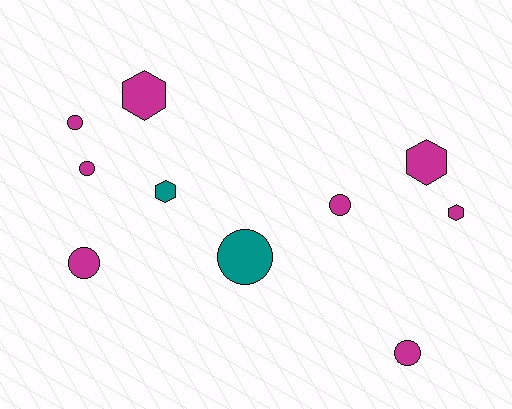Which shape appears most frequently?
Circle, with 6 objects.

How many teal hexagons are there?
There is 1 teal hexagon.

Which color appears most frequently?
Magenta, with 8 objects.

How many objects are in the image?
There are 10 objects.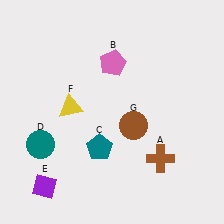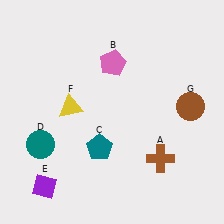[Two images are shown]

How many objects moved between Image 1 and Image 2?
1 object moved between the two images.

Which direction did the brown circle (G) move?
The brown circle (G) moved right.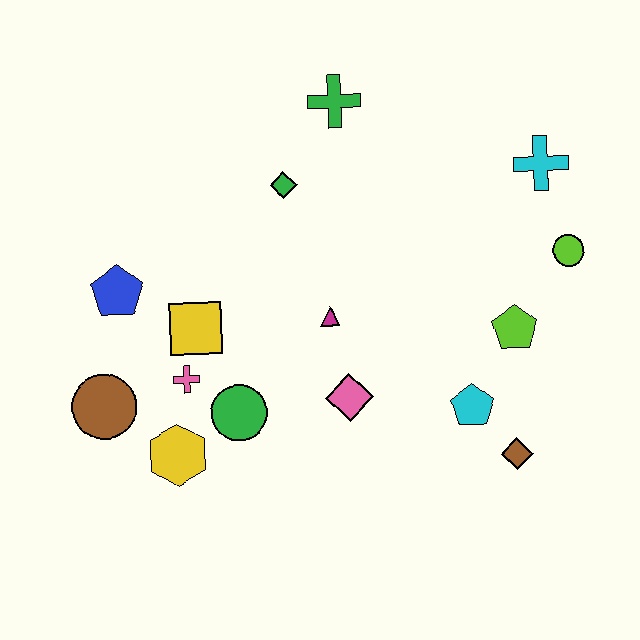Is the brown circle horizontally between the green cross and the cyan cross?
No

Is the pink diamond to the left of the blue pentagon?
No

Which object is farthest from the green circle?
The cyan cross is farthest from the green circle.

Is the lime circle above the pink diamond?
Yes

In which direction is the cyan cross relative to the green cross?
The cyan cross is to the right of the green cross.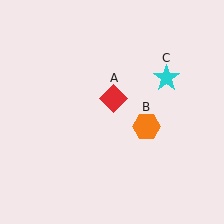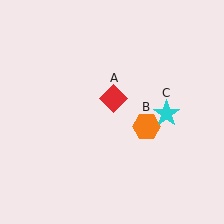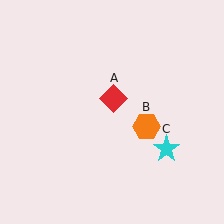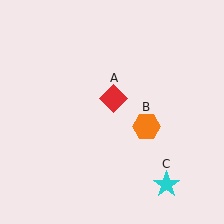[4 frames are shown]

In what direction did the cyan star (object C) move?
The cyan star (object C) moved down.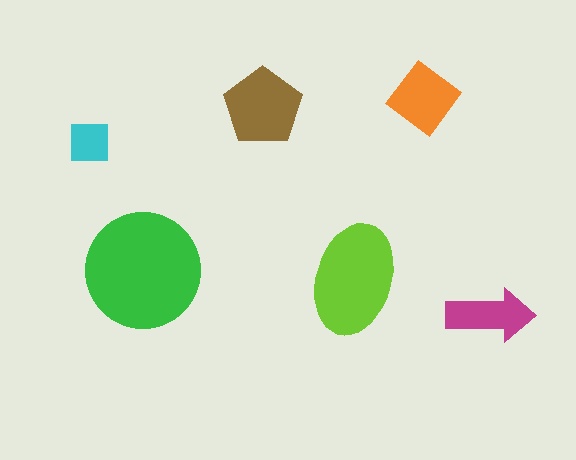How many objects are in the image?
There are 6 objects in the image.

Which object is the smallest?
The cyan square.